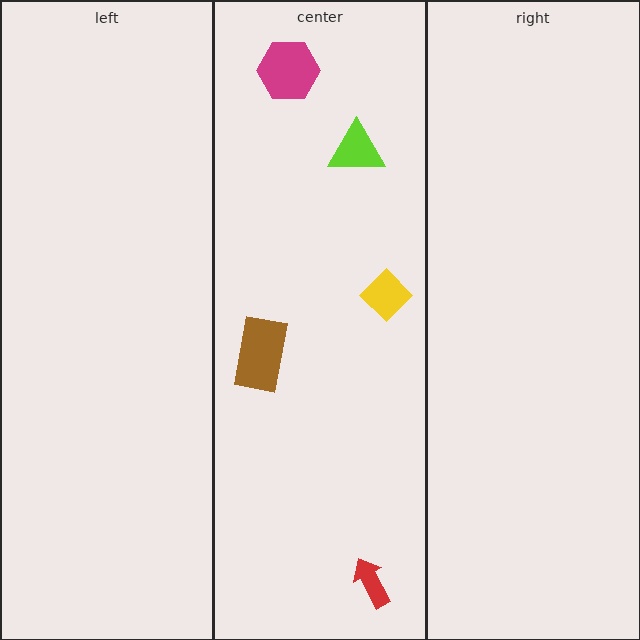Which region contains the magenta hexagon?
The center region.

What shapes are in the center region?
The yellow diamond, the lime triangle, the brown rectangle, the red arrow, the magenta hexagon.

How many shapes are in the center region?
5.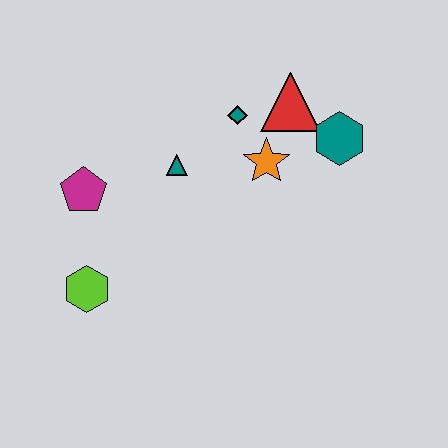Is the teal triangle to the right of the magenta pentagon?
Yes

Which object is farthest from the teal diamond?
The lime hexagon is farthest from the teal diamond.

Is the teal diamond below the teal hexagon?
No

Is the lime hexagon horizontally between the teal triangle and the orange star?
No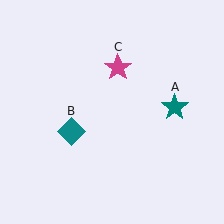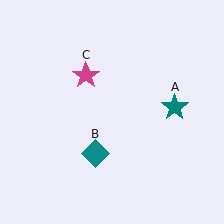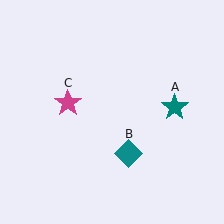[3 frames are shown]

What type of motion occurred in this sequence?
The teal diamond (object B), magenta star (object C) rotated counterclockwise around the center of the scene.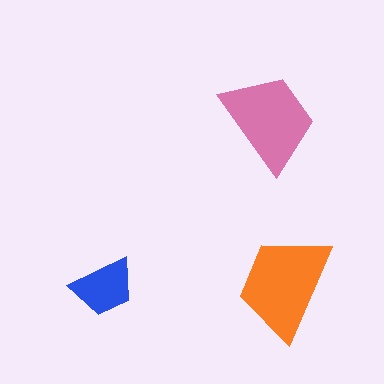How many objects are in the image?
There are 3 objects in the image.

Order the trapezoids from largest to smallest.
the orange one, the pink one, the blue one.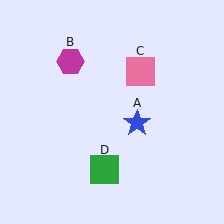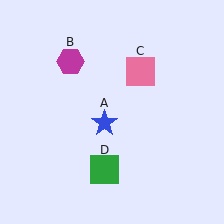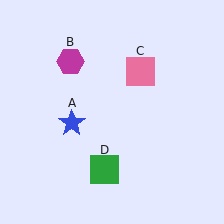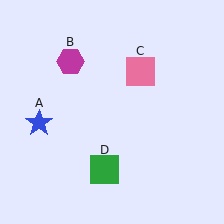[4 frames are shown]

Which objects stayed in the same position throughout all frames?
Magenta hexagon (object B) and pink square (object C) and green square (object D) remained stationary.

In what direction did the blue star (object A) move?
The blue star (object A) moved left.